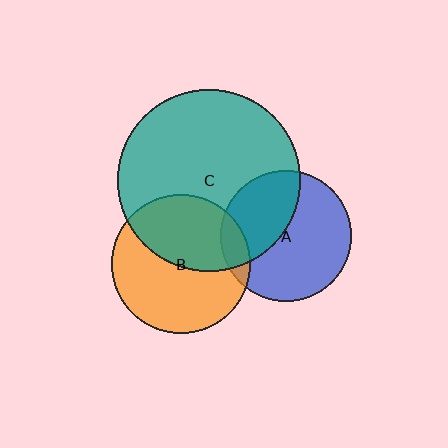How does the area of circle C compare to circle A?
Approximately 2.0 times.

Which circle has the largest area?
Circle C (teal).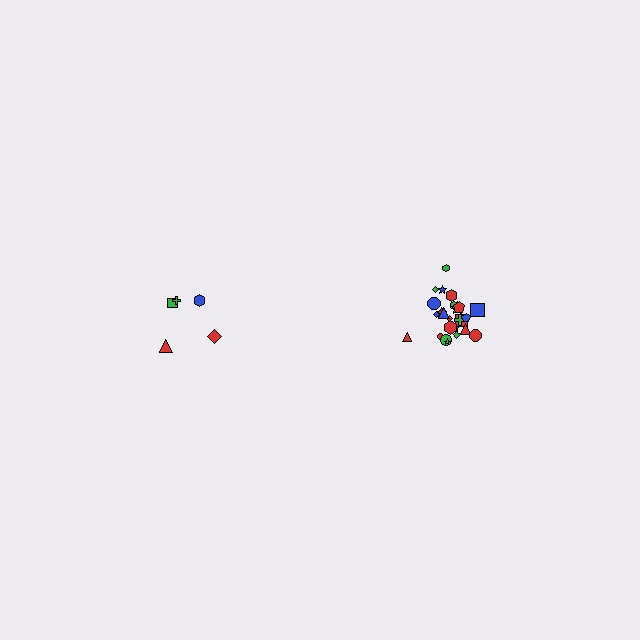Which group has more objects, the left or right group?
The right group.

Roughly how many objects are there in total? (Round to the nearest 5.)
Roughly 30 objects in total.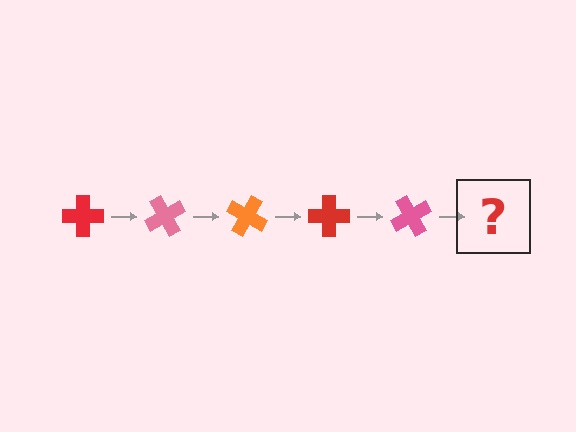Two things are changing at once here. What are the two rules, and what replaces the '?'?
The two rules are that it rotates 60 degrees each step and the color cycles through red, pink, and orange. The '?' should be an orange cross, rotated 300 degrees from the start.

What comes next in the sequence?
The next element should be an orange cross, rotated 300 degrees from the start.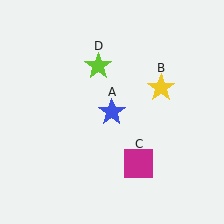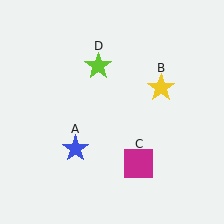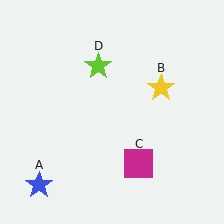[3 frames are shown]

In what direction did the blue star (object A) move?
The blue star (object A) moved down and to the left.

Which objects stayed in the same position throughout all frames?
Yellow star (object B) and magenta square (object C) and lime star (object D) remained stationary.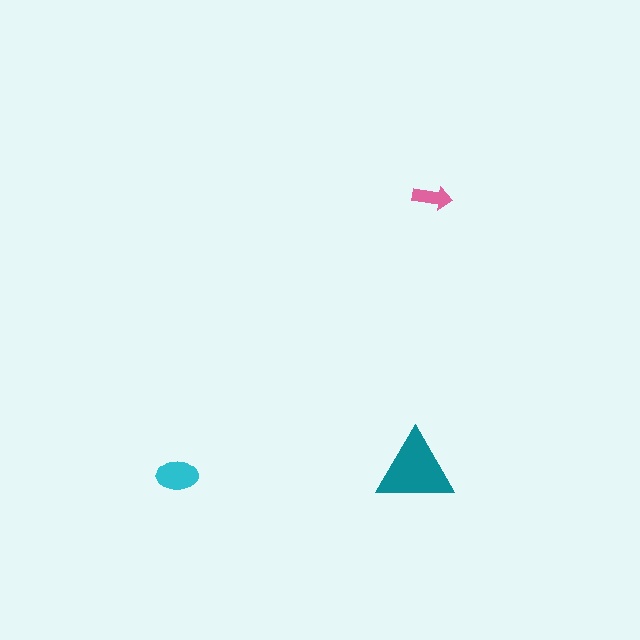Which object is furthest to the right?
The pink arrow is rightmost.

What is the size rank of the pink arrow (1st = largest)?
3rd.